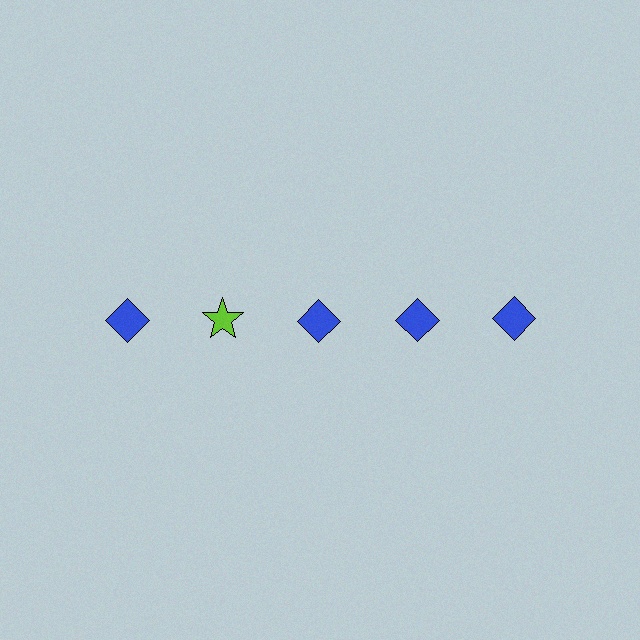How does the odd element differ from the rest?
It differs in both color (lime instead of blue) and shape (star instead of diamond).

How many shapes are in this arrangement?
There are 5 shapes arranged in a grid pattern.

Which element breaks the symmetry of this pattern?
The lime star in the top row, second from left column breaks the symmetry. All other shapes are blue diamonds.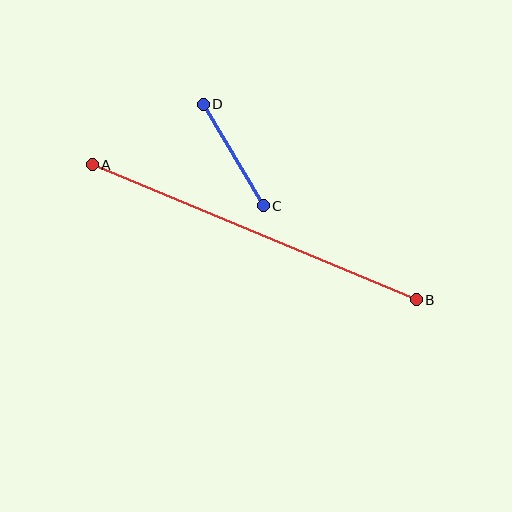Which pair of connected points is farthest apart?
Points A and B are farthest apart.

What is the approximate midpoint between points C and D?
The midpoint is at approximately (233, 155) pixels.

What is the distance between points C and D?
The distance is approximately 118 pixels.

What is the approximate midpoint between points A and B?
The midpoint is at approximately (254, 232) pixels.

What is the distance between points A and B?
The distance is approximately 351 pixels.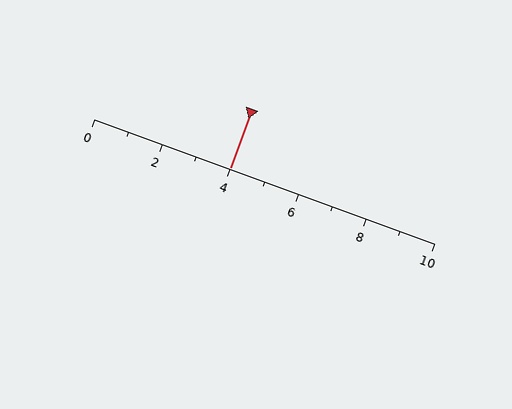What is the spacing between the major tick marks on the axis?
The major ticks are spaced 2 apart.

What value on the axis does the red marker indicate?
The marker indicates approximately 4.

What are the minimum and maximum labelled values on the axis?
The axis runs from 0 to 10.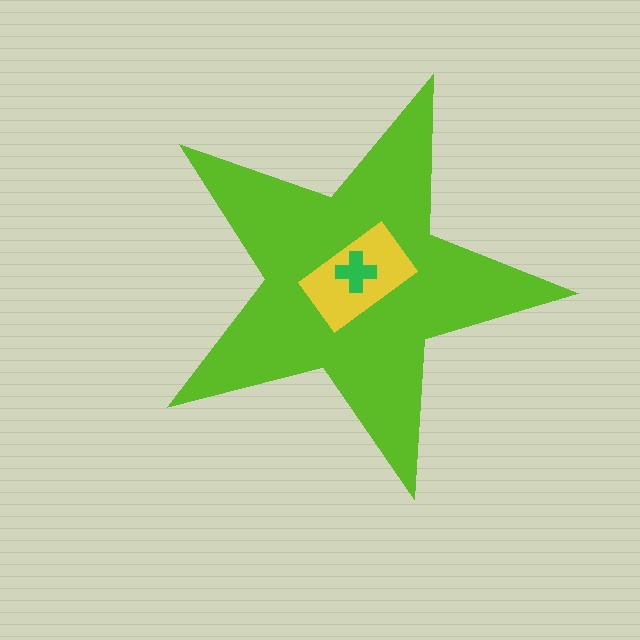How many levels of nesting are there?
3.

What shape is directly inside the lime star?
The yellow rectangle.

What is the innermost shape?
The green cross.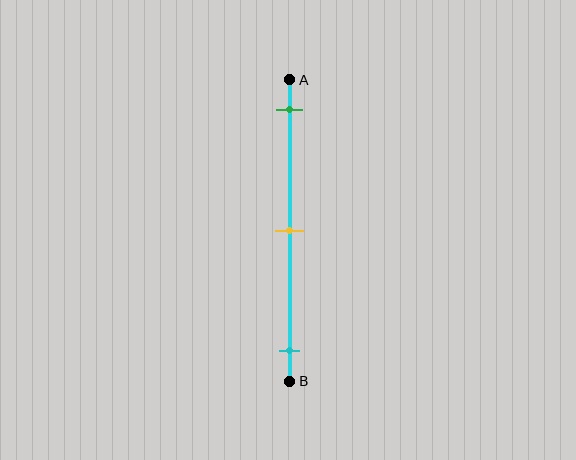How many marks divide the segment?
There are 3 marks dividing the segment.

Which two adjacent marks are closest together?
The green and yellow marks are the closest adjacent pair.